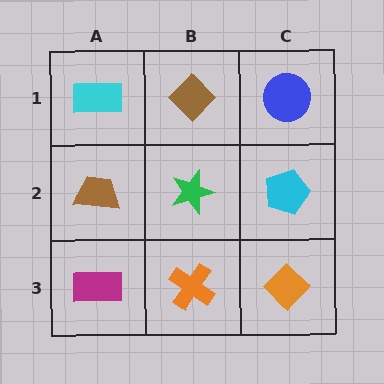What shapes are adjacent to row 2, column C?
A blue circle (row 1, column C), an orange diamond (row 3, column C), a green star (row 2, column B).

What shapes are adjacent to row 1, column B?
A green star (row 2, column B), a cyan rectangle (row 1, column A), a blue circle (row 1, column C).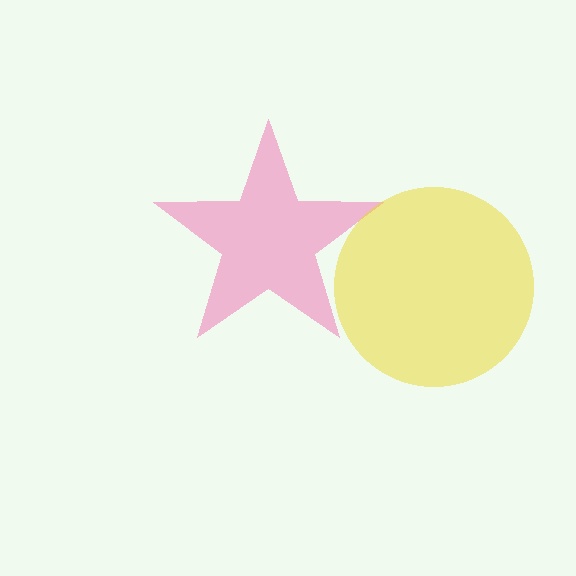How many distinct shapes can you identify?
There are 2 distinct shapes: a pink star, a yellow circle.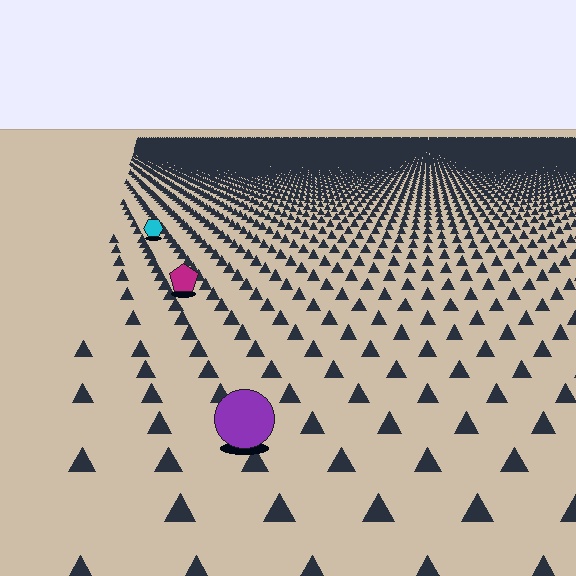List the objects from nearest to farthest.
From nearest to farthest: the purple circle, the magenta pentagon, the cyan hexagon.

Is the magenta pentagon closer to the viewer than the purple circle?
No. The purple circle is closer — you can tell from the texture gradient: the ground texture is coarser near it.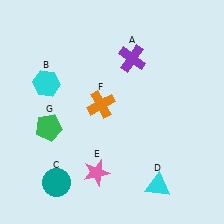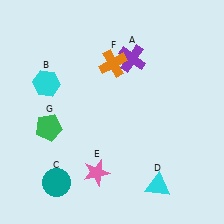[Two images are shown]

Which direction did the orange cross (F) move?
The orange cross (F) moved up.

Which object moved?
The orange cross (F) moved up.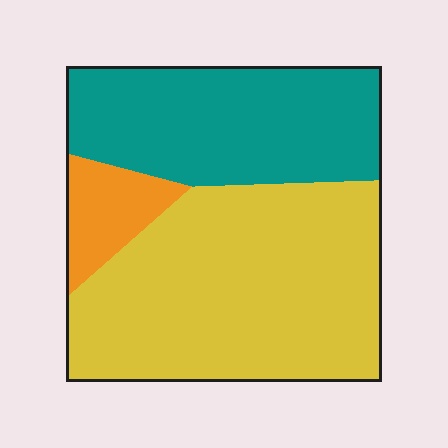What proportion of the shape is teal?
Teal takes up between a quarter and a half of the shape.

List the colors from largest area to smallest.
From largest to smallest: yellow, teal, orange.